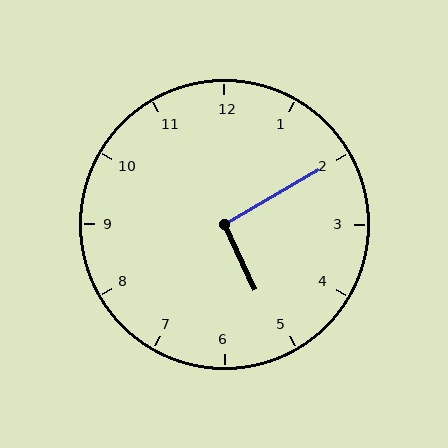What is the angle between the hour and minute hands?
Approximately 95 degrees.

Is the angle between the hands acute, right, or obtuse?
It is right.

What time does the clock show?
5:10.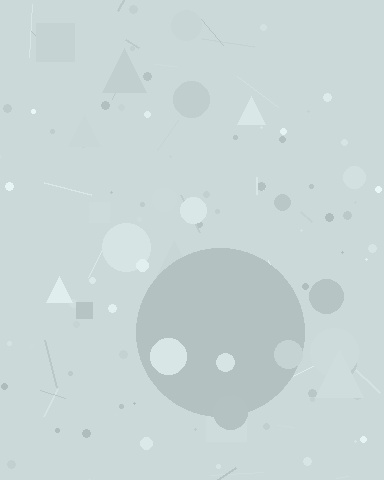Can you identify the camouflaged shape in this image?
The camouflaged shape is a circle.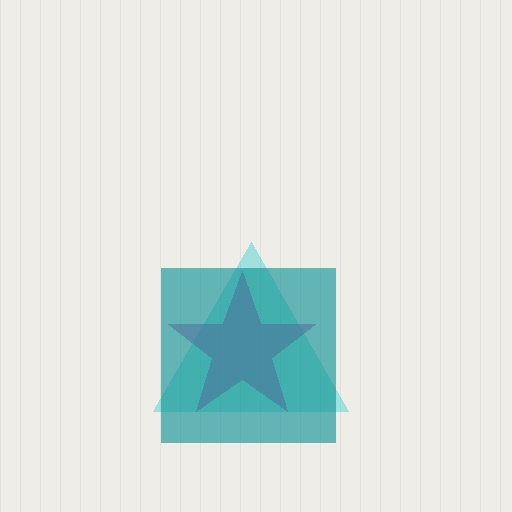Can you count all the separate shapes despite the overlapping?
Yes, there are 3 separate shapes.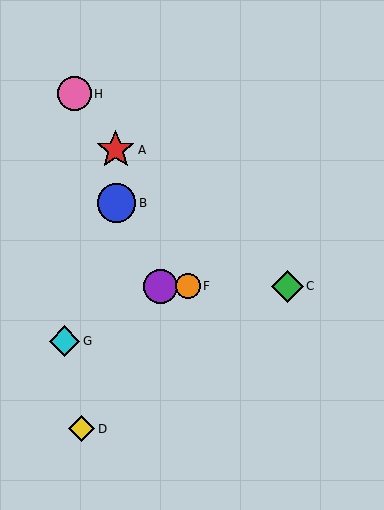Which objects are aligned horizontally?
Objects C, E, F are aligned horizontally.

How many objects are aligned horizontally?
3 objects (C, E, F) are aligned horizontally.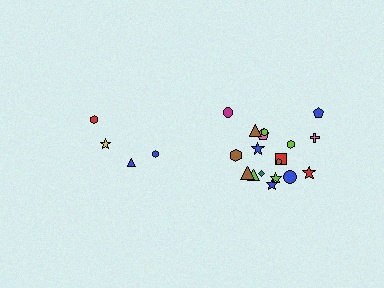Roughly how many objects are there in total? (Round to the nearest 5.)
Roughly 20 objects in total.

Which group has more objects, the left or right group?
The right group.